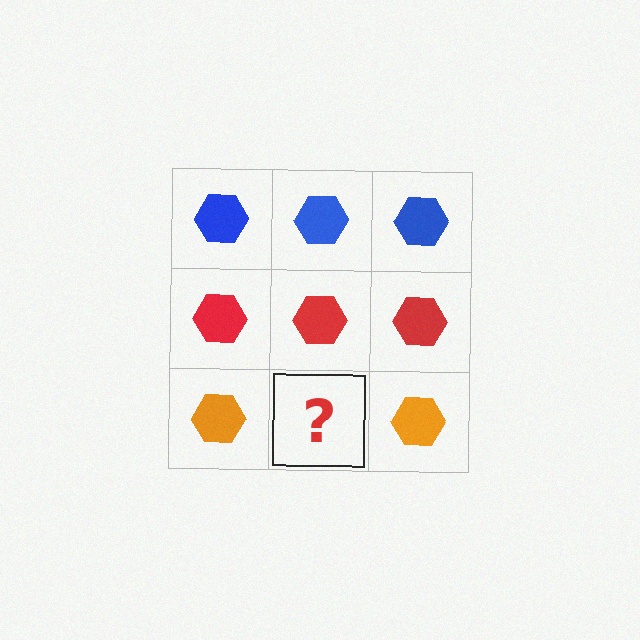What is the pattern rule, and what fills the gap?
The rule is that each row has a consistent color. The gap should be filled with an orange hexagon.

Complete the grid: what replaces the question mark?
The question mark should be replaced with an orange hexagon.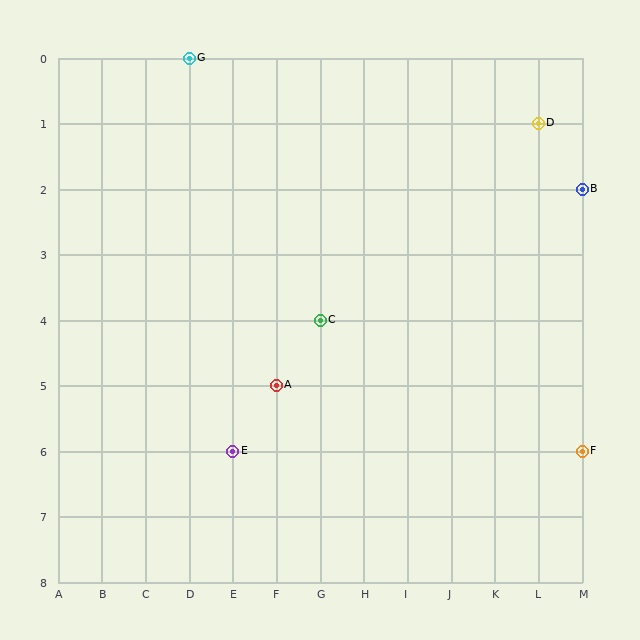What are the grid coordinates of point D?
Point D is at grid coordinates (L, 1).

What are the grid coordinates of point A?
Point A is at grid coordinates (F, 5).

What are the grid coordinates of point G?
Point G is at grid coordinates (D, 0).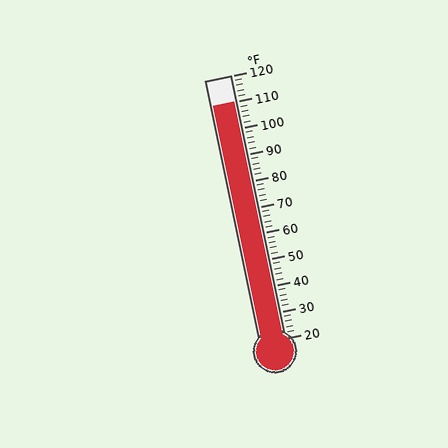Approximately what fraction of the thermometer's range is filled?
The thermometer is filled to approximately 90% of its range.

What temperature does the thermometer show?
The thermometer shows approximately 110°F.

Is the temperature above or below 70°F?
The temperature is above 70°F.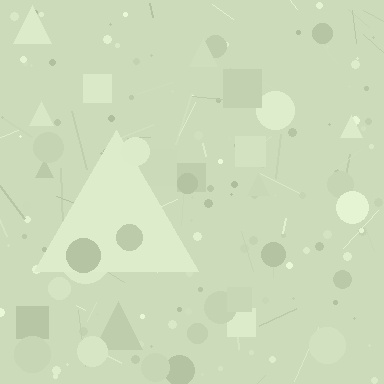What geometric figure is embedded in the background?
A triangle is embedded in the background.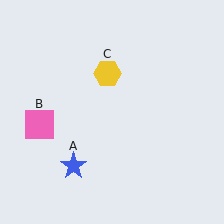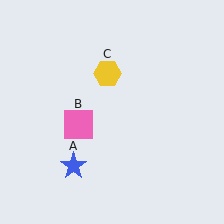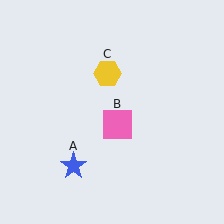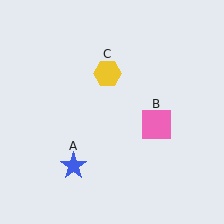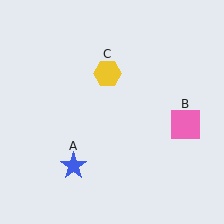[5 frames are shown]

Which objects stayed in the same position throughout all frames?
Blue star (object A) and yellow hexagon (object C) remained stationary.